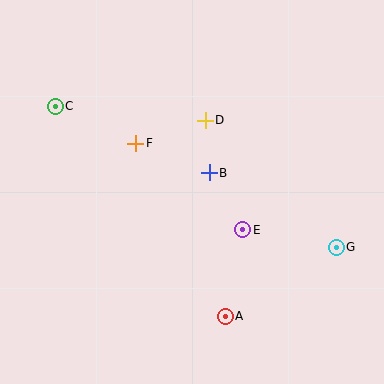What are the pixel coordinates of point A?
Point A is at (225, 316).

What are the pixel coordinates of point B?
Point B is at (209, 173).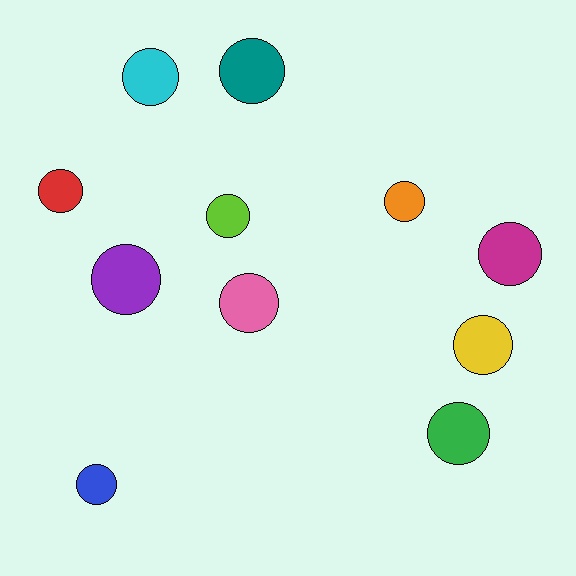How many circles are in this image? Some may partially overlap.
There are 11 circles.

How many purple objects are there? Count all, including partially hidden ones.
There is 1 purple object.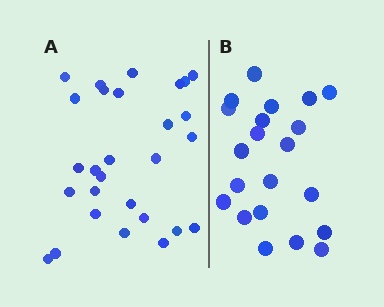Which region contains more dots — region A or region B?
Region A (the left region) has more dots.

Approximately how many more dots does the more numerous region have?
Region A has roughly 8 or so more dots than region B.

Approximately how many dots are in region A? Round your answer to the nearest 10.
About 30 dots. (The exact count is 28, which rounds to 30.)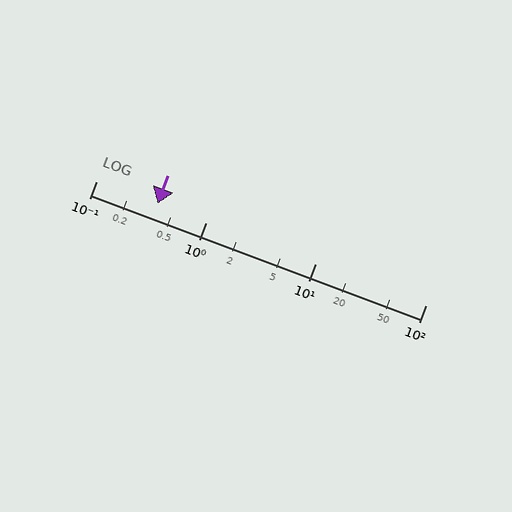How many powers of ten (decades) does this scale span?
The scale spans 3 decades, from 0.1 to 100.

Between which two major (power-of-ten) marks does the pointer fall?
The pointer is between 0.1 and 1.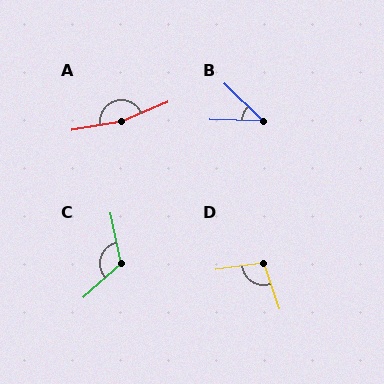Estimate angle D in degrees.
Approximately 100 degrees.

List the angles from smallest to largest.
B (42°), D (100°), C (120°), A (168°).